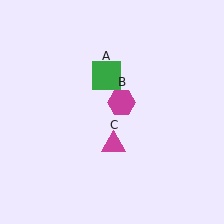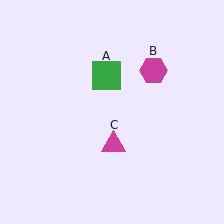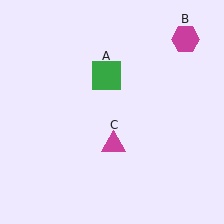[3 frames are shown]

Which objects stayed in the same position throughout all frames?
Green square (object A) and magenta triangle (object C) remained stationary.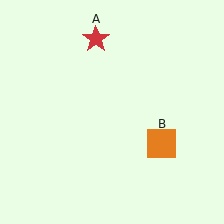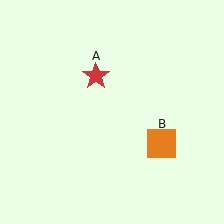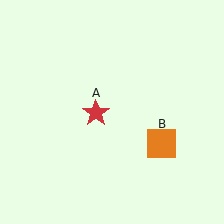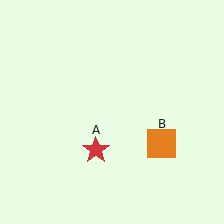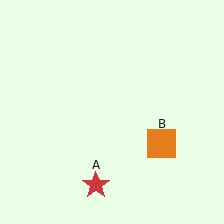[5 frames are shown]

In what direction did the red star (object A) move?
The red star (object A) moved down.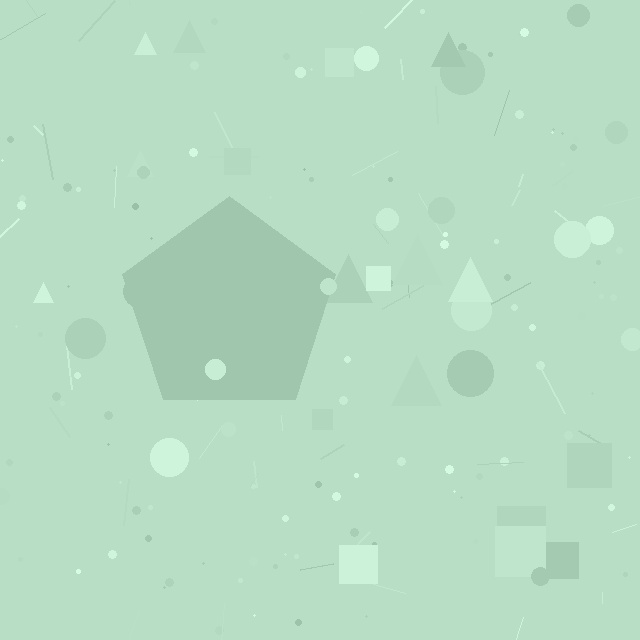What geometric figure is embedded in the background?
A pentagon is embedded in the background.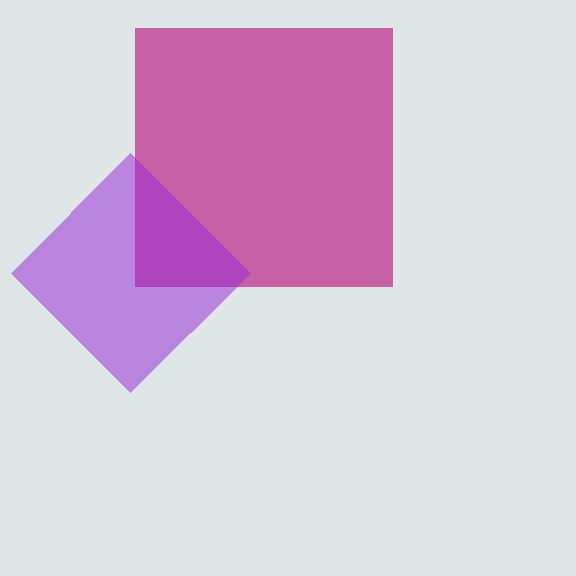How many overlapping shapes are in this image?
There are 2 overlapping shapes in the image.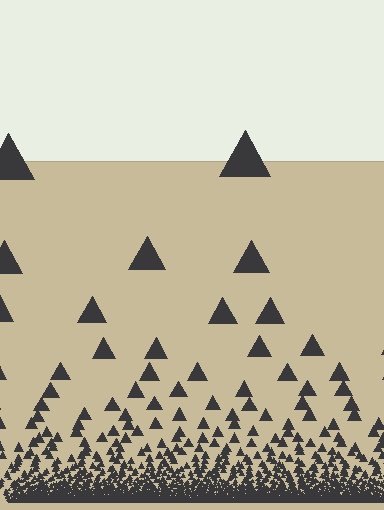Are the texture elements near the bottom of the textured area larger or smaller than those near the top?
Smaller. The gradient is inverted — elements near the bottom are smaller and denser.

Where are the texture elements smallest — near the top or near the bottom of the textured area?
Near the bottom.